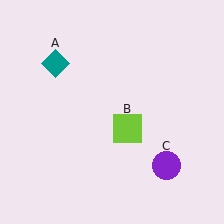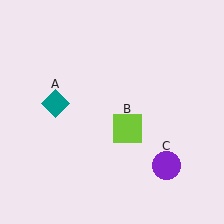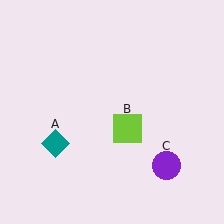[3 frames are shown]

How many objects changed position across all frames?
1 object changed position: teal diamond (object A).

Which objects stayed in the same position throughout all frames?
Lime square (object B) and purple circle (object C) remained stationary.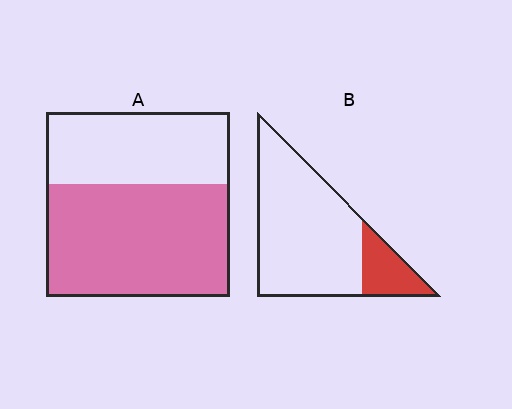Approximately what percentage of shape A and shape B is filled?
A is approximately 60% and B is approximately 20%.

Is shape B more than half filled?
No.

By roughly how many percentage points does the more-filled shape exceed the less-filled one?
By roughly 45 percentage points (A over B).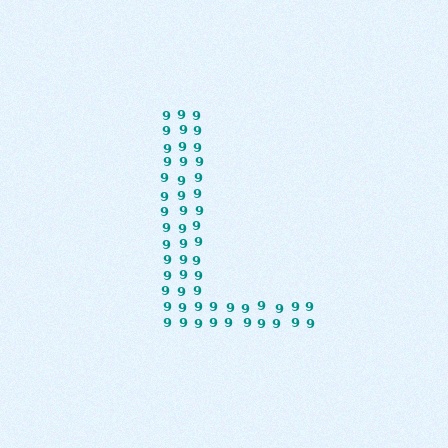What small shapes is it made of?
It is made of small digit 9's.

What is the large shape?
The large shape is the letter L.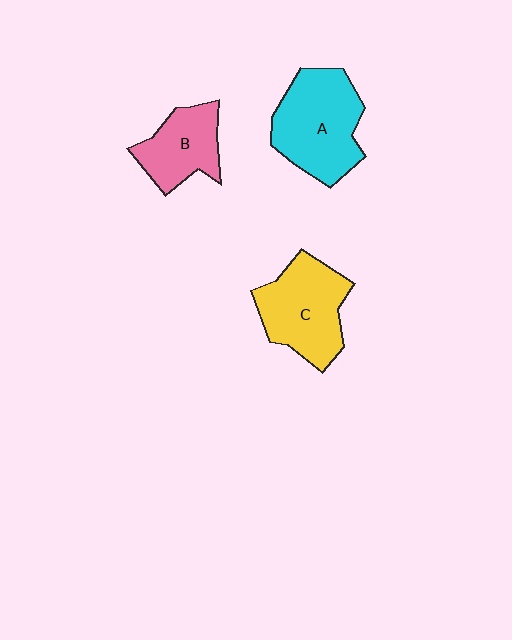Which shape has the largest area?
Shape A (cyan).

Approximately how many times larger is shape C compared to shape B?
Approximately 1.4 times.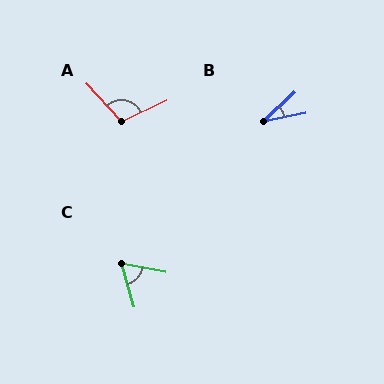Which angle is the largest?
A, at approximately 107 degrees.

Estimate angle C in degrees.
Approximately 63 degrees.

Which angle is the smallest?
B, at approximately 32 degrees.